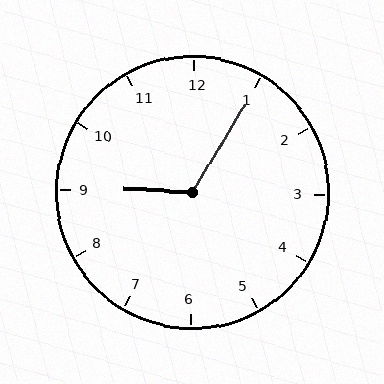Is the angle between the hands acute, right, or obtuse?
It is obtuse.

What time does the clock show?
9:05.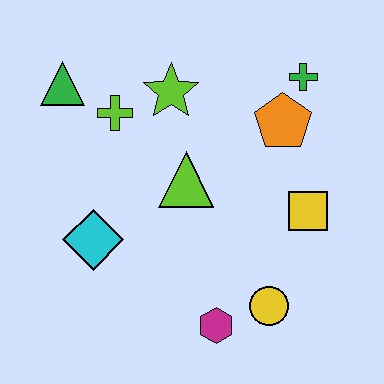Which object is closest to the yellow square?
The orange pentagon is closest to the yellow square.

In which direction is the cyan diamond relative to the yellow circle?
The cyan diamond is to the left of the yellow circle.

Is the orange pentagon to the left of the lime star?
No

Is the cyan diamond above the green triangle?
No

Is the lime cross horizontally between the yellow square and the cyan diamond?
Yes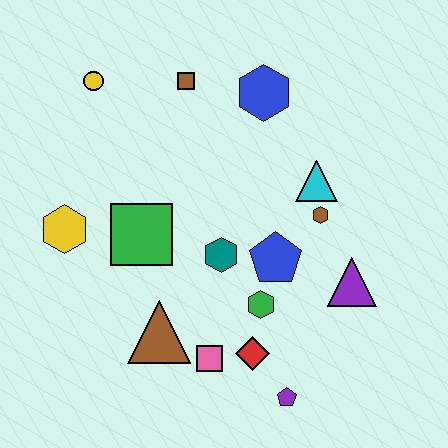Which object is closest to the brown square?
The blue hexagon is closest to the brown square.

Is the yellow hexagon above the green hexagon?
Yes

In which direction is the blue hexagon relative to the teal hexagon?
The blue hexagon is above the teal hexagon.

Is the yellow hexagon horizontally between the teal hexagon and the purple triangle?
No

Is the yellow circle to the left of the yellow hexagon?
No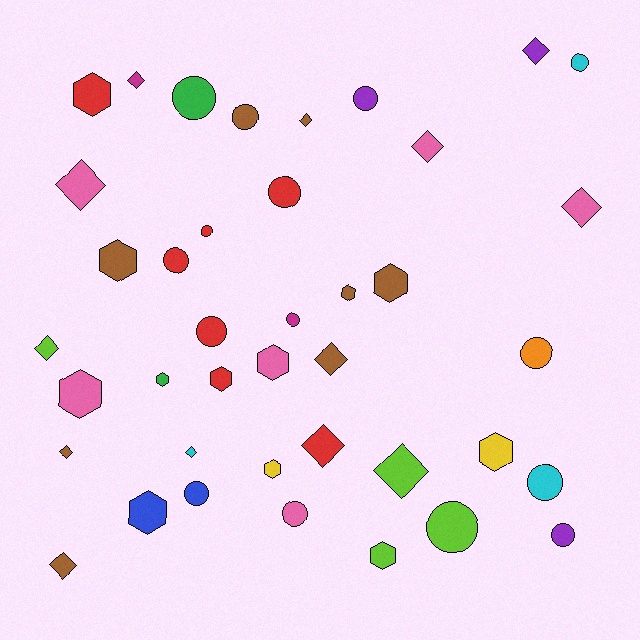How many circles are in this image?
There are 15 circles.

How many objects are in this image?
There are 40 objects.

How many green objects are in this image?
There are 2 green objects.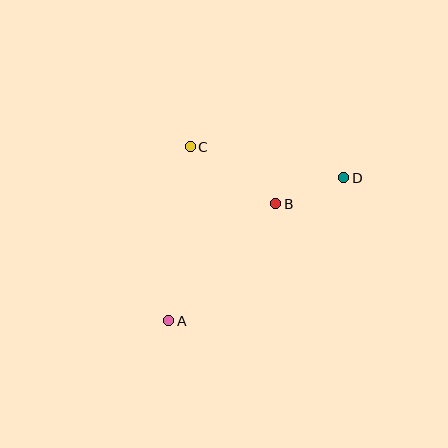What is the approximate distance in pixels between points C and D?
The distance between C and D is approximately 157 pixels.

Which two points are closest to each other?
Points B and D are closest to each other.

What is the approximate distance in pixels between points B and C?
The distance between B and C is approximately 102 pixels.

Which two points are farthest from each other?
Points A and D are farthest from each other.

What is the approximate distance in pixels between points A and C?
The distance between A and C is approximately 175 pixels.